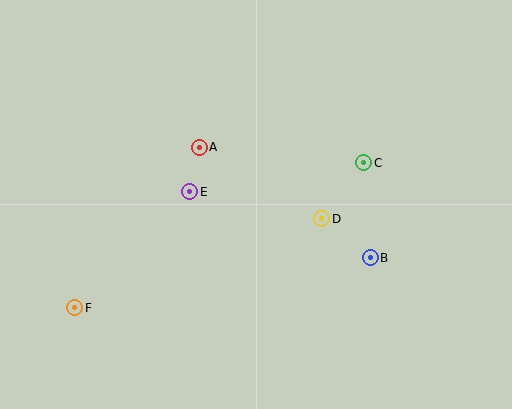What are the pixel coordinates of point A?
Point A is at (199, 147).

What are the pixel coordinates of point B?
Point B is at (370, 258).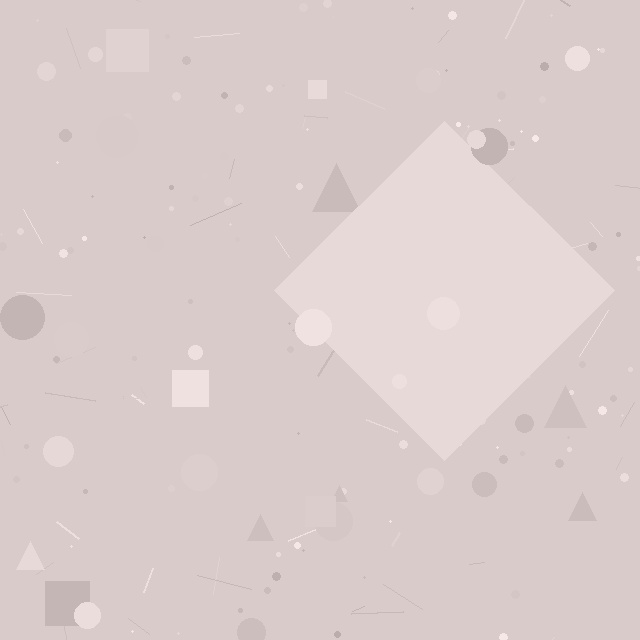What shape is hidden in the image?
A diamond is hidden in the image.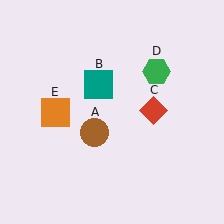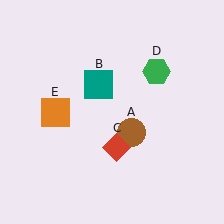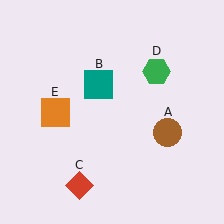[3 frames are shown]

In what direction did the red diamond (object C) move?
The red diamond (object C) moved down and to the left.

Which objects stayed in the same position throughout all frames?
Teal square (object B) and green hexagon (object D) and orange square (object E) remained stationary.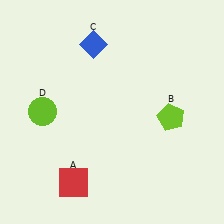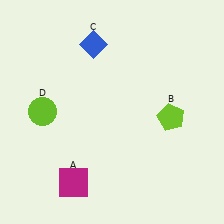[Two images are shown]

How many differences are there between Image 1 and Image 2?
There is 1 difference between the two images.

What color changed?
The square (A) changed from red in Image 1 to magenta in Image 2.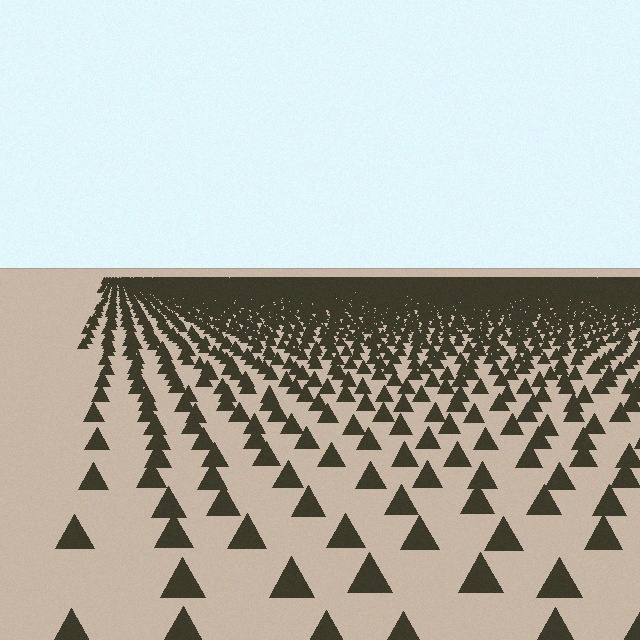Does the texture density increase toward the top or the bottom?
Density increases toward the top.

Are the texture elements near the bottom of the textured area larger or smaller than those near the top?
Larger. Near the bottom, elements are closer to the viewer and appear at a bigger on-screen size.